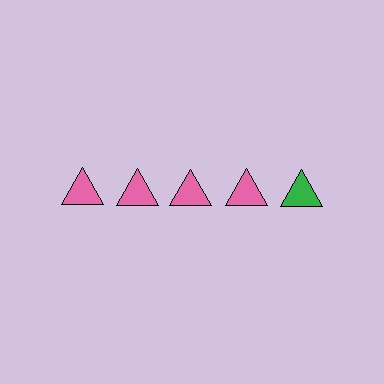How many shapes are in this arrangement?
There are 5 shapes arranged in a grid pattern.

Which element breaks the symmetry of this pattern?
The green triangle in the top row, rightmost column breaks the symmetry. All other shapes are pink triangles.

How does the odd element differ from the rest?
It has a different color: green instead of pink.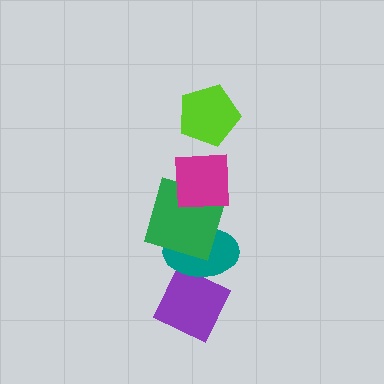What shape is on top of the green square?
The magenta square is on top of the green square.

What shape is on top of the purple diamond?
The teal ellipse is on top of the purple diamond.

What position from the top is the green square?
The green square is 3rd from the top.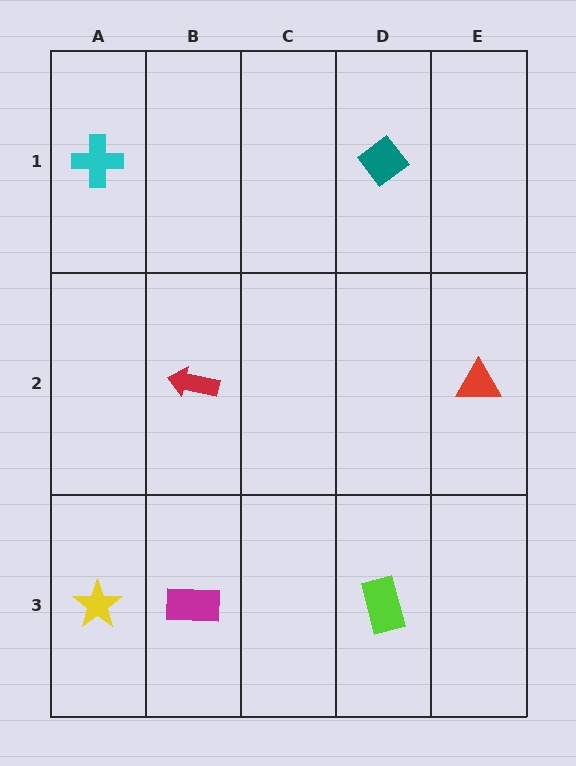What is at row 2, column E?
A red triangle.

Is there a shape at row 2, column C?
No, that cell is empty.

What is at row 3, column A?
A yellow star.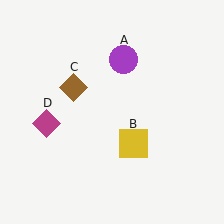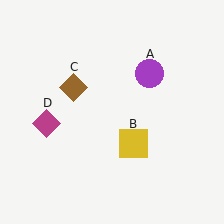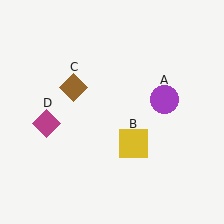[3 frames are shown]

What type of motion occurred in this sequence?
The purple circle (object A) rotated clockwise around the center of the scene.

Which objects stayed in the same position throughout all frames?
Yellow square (object B) and brown diamond (object C) and magenta diamond (object D) remained stationary.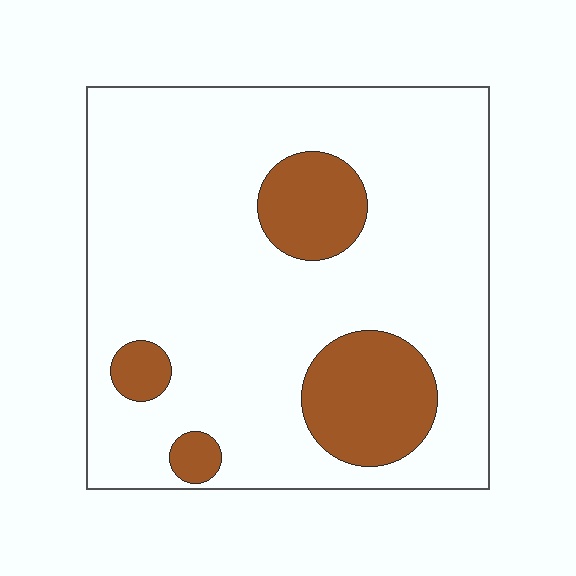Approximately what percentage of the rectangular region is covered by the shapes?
Approximately 20%.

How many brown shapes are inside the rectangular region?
4.